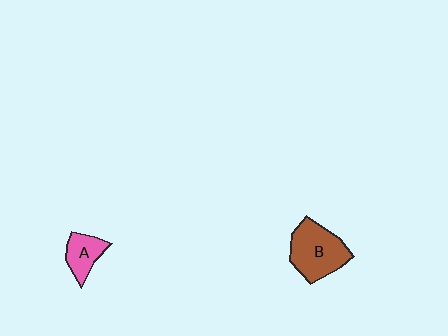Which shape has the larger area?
Shape B (brown).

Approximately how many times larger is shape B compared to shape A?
Approximately 1.9 times.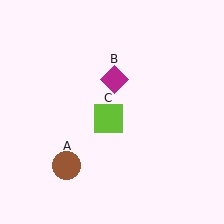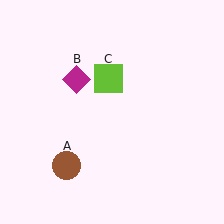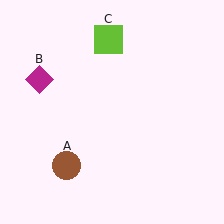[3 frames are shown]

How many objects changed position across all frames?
2 objects changed position: magenta diamond (object B), lime square (object C).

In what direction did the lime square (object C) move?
The lime square (object C) moved up.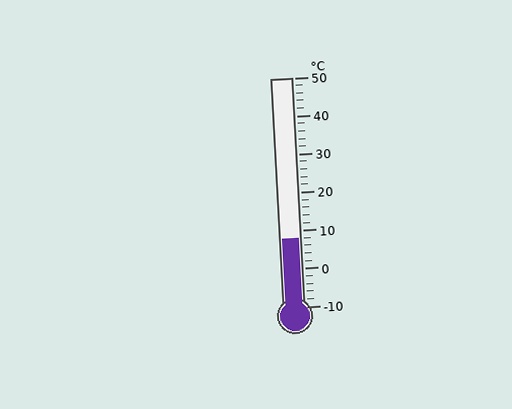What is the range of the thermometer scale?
The thermometer scale ranges from -10°C to 50°C.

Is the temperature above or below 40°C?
The temperature is below 40°C.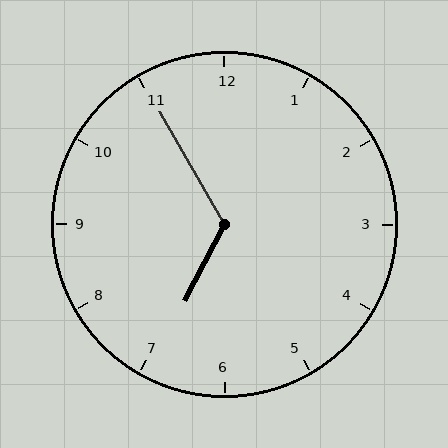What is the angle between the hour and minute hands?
Approximately 122 degrees.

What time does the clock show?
6:55.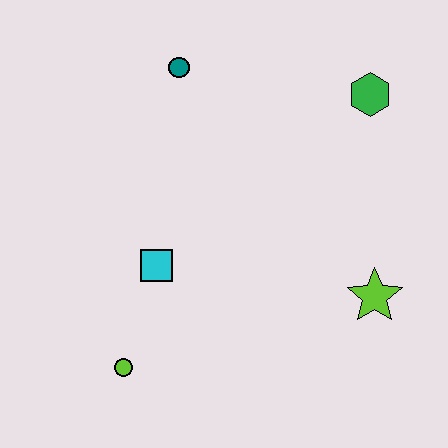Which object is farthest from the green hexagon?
The lime circle is farthest from the green hexagon.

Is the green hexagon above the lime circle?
Yes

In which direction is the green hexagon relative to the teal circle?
The green hexagon is to the right of the teal circle.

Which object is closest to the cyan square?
The lime circle is closest to the cyan square.